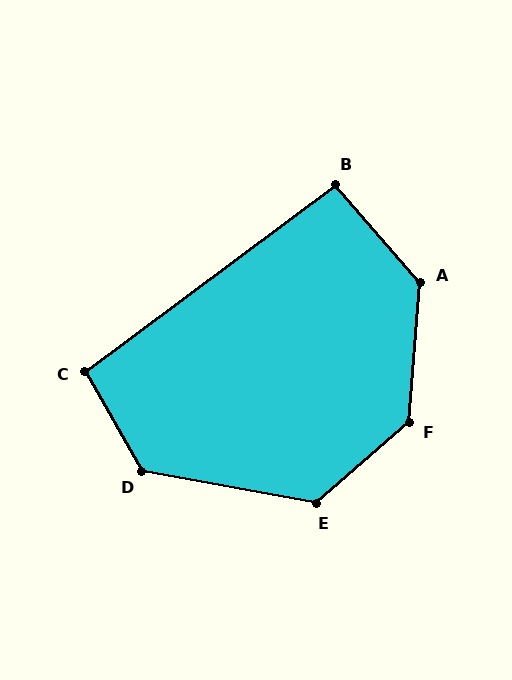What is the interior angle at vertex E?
Approximately 129 degrees (obtuse).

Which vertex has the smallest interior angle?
B, at approximately 94 degrees.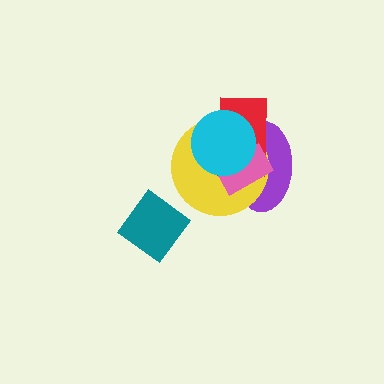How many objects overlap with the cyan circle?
4 objects overlap with the cyan circle.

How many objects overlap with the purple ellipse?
4 objects overlap with the purple ellipse.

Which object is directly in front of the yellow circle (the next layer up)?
The red rectangle is directly in front of the yellow circle.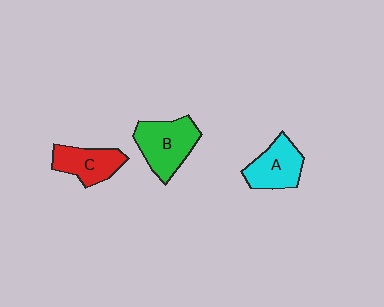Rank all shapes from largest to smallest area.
From largest to smallest: B (green), A (cyan), C (red).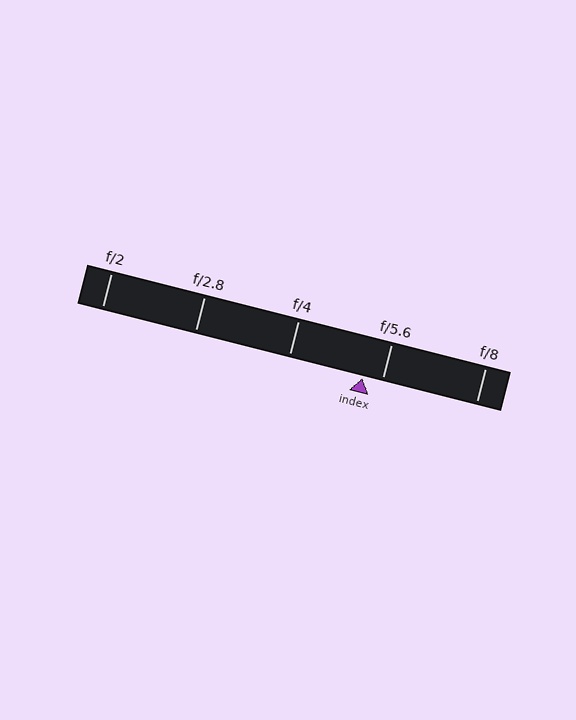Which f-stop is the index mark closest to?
The index mark is closest to f/5.6.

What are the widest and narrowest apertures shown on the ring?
The widest aperture shown is f/2 and the narrowest is f/8.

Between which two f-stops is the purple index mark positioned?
The index mark is between f/4 and f/5.6.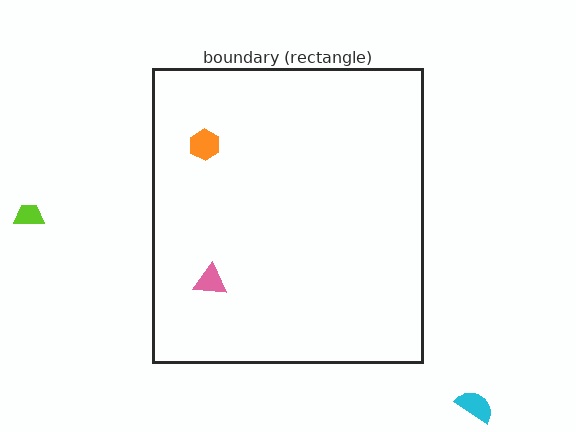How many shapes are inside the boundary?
2 inside, 2 outside.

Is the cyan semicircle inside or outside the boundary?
Outside.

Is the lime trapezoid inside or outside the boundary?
Outside.